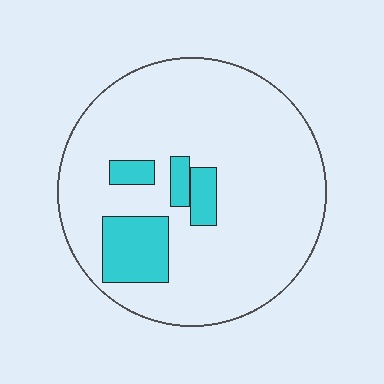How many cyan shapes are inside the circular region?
4.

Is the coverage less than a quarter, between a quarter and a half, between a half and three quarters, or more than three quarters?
Less than a quarter.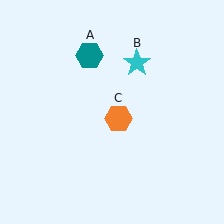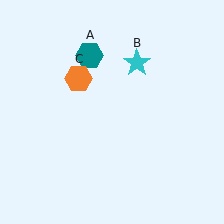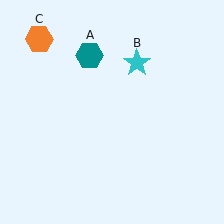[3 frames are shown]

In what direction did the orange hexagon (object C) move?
The orange hexagon (object C) moved up and to the left.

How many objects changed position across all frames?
1 object changed position: orange hexagon (object C).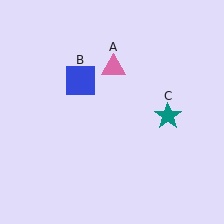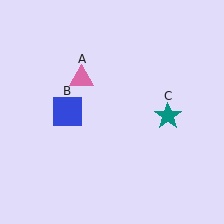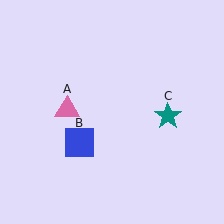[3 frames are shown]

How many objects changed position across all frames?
2 objects changed position: pink triangle (object A), blue square (object B).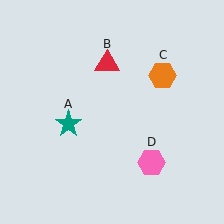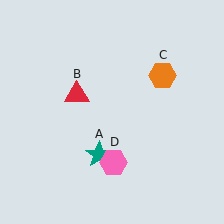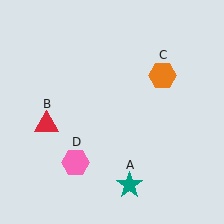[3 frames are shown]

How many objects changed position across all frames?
3 objects changed position: teal star (object A), red triangle (object B), pink hexagon (object D).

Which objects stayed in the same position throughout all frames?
Orange hexagon (object C) remained stationary.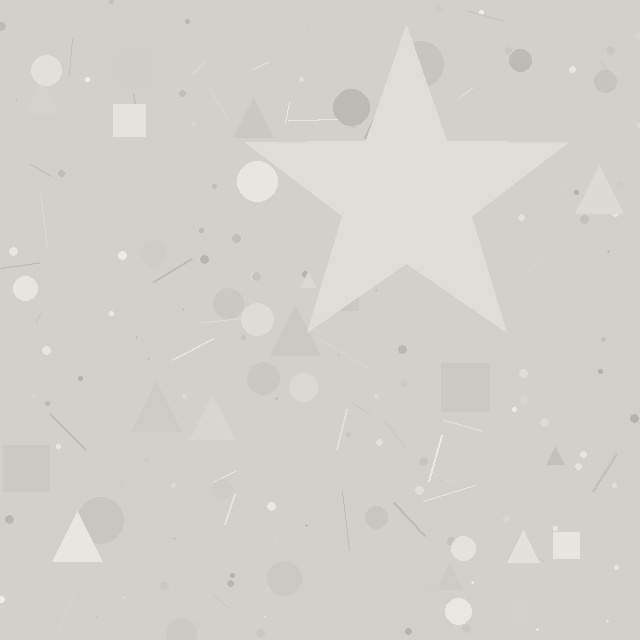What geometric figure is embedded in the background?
A star is embedded in the background.